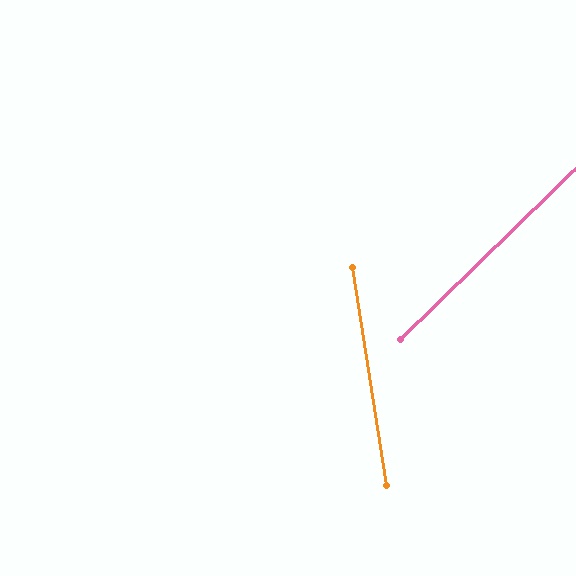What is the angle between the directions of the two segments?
Approximately 55 degrees.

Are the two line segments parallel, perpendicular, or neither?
Neither parallel nor perpendicular — they differ by about 55°.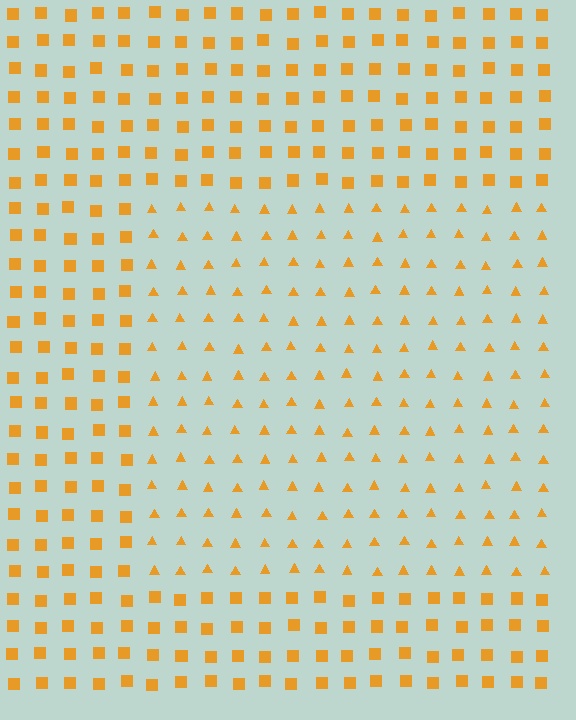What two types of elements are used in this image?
The image uses triangles inside the rectangle region and squares outside it.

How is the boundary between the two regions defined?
The boundary is defined by a change in element shape: triangles inside vs. squares outside. All elements share the same color and spacing.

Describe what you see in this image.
The image is filled with small orange elements arranged in a uniform grid. A rectangle-shaped region contains triangles, while the surrounding area contains squares. The boundary is defined purely by the change in element shape.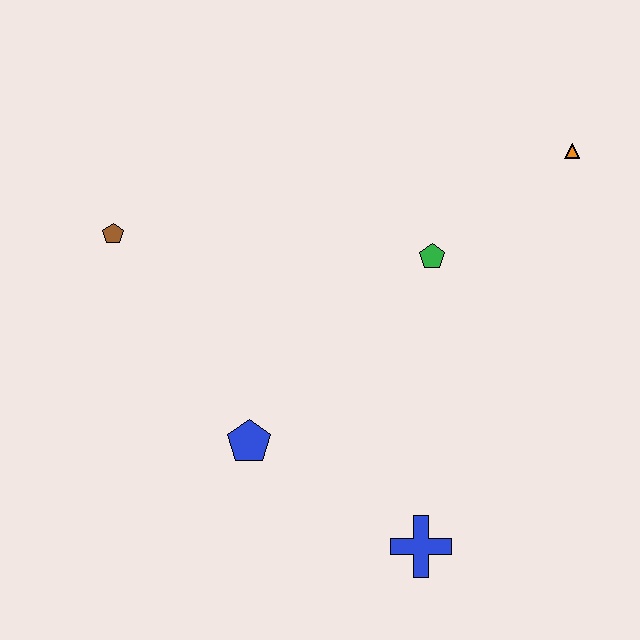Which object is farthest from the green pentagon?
The brown pentagon is farthest from the green pentagon.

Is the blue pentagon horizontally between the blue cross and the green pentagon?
No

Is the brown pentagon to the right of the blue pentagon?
No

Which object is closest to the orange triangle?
The green pentagon is closest to the orange triangle.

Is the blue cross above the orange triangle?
No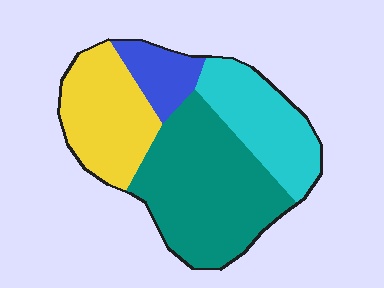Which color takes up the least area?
Blue, at roughly 10%.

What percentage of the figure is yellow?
Yellow covers around 25% of the figure.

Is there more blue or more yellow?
Yellow.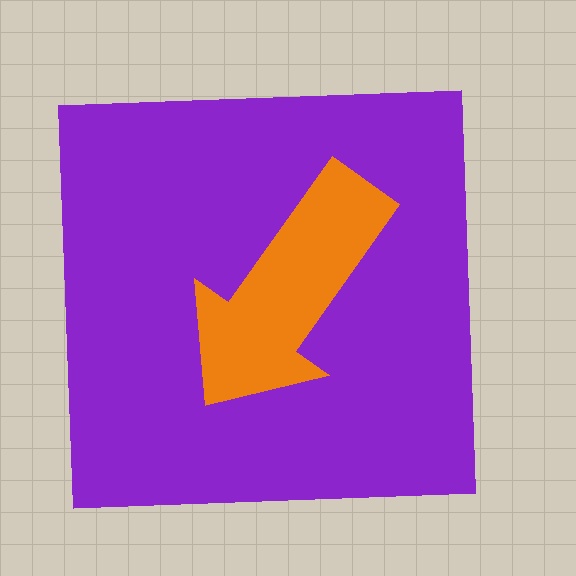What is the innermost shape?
The orange arrow.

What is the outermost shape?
The purple square.